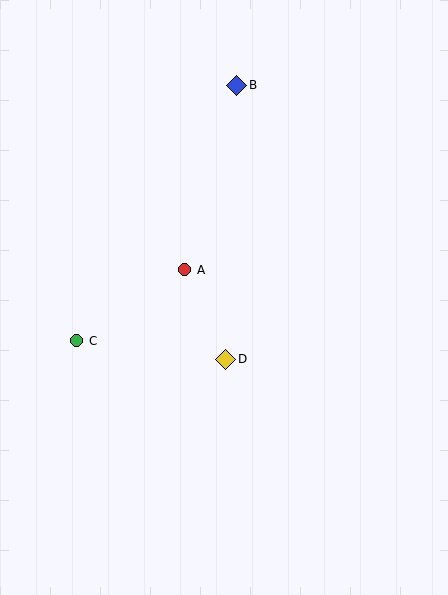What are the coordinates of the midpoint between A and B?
The midpoint between A and B is at (211, 177).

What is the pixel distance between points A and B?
The distance between A and B is 192 pixels.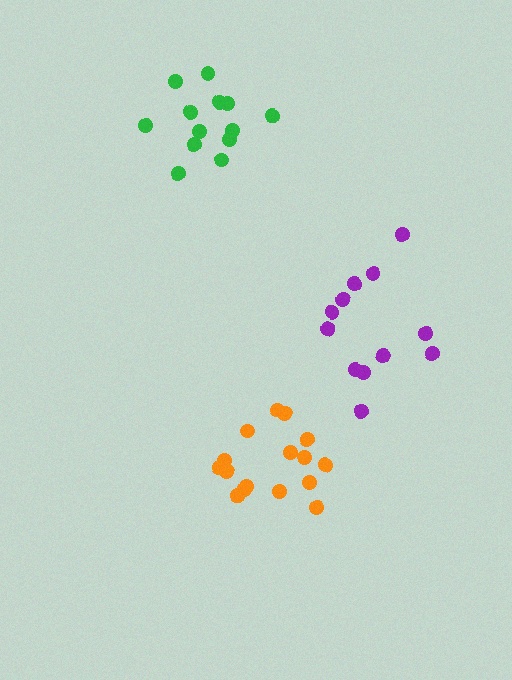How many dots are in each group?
Group 1: 12 dots, Group 2: 13 dots, Group 3: 16 dots (41 total).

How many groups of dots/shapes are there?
There are 3 groups.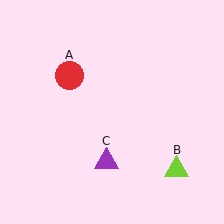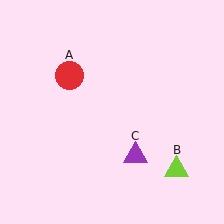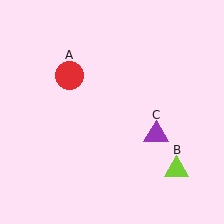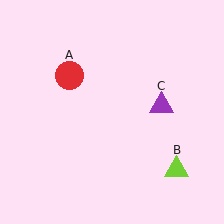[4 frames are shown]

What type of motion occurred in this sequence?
The purple triangle (object C) rotated counterclockwise around the center of the scene.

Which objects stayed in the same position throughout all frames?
Red circle (object A) and lime triangle (object B) remained stationary.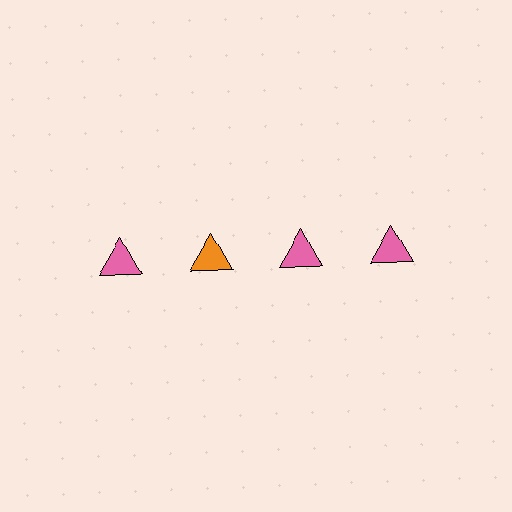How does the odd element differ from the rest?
It has a different color: orange instead of pink.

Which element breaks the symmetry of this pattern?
The orange triangle in the top row, second from left column breaks the symmetry. All other shapes are pink triangles.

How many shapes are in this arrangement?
There are 4 shapes arranged in a grid pattern.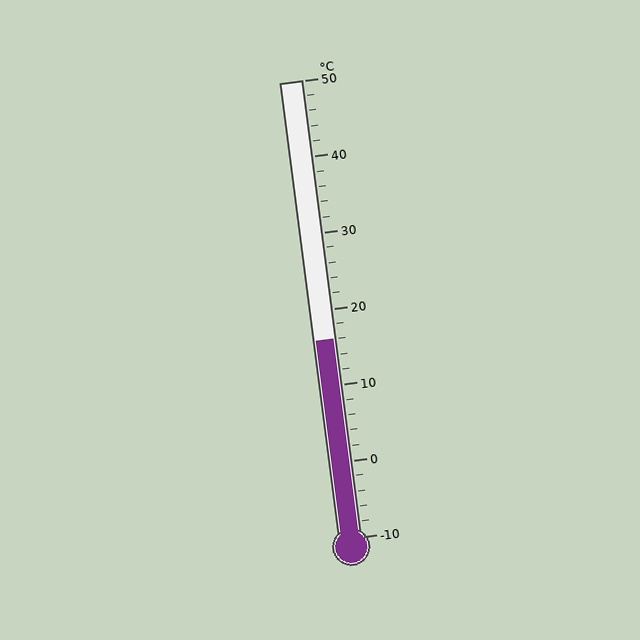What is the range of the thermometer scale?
The thermometer scale ranges from -10°C to 50°C.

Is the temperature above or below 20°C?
The temperature is below 20°C.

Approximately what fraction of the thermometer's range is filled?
The thermometer is filled to approximately 45% of its range.